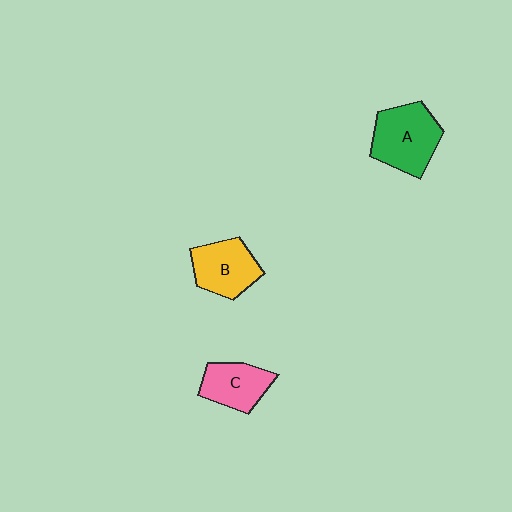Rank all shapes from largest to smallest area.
From largest to smallest: A (green), B (yellow), C (pink).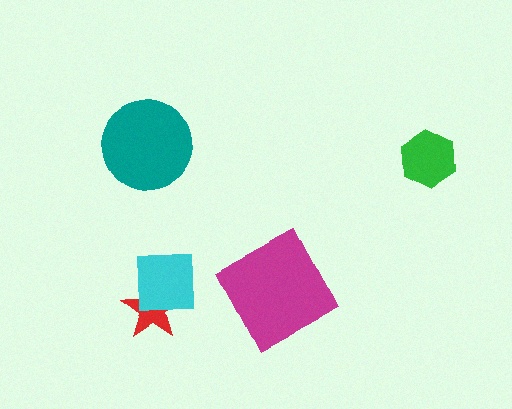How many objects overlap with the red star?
1 object overlaps with the red star.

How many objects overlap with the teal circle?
0 objects overlap with the teal circle.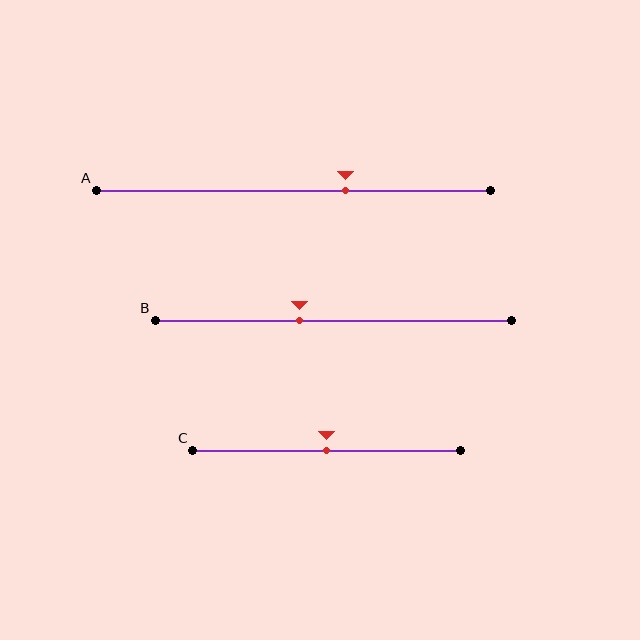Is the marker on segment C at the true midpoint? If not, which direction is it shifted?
Yes, the marker on segment C is at the true midpoint.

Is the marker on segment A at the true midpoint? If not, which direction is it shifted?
No, the marker on segment A is shifted to the right by about 13% of the segment length.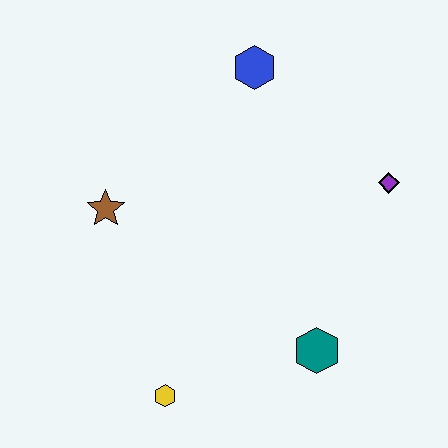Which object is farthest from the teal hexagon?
The blue hexagon is farthest from the teal hexagon.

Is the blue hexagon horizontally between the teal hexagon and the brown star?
Yes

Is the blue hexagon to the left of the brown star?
No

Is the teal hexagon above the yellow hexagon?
Yes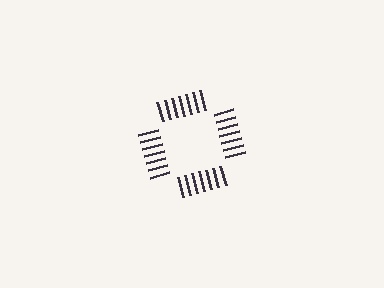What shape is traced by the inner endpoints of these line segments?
An illusory square — the line segments terminate on its edges but no continuous stroke is drawn.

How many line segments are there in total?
28 — 7 along each of the 4 edges.